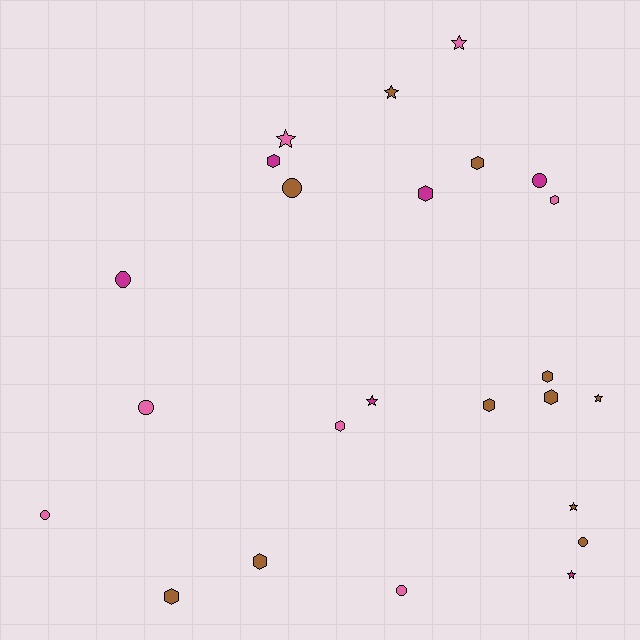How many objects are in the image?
There are 24 objects.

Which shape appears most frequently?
Hexagon, with 10 objects.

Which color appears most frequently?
Brown, with 11 objects.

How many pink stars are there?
There are 2 pink stars.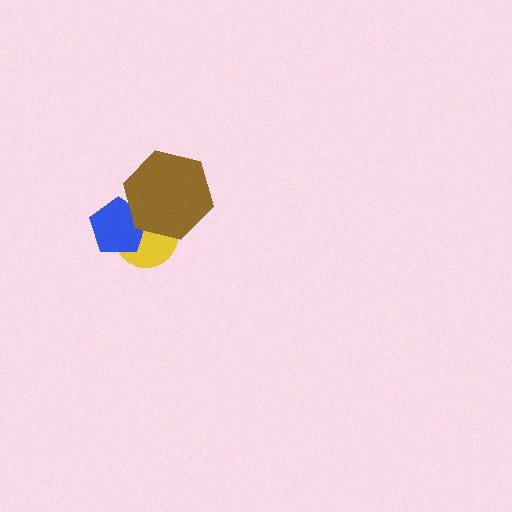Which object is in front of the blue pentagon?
The brown hexagon is in front of the blue pentagon.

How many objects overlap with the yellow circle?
2 objects overlap with the yellow circle.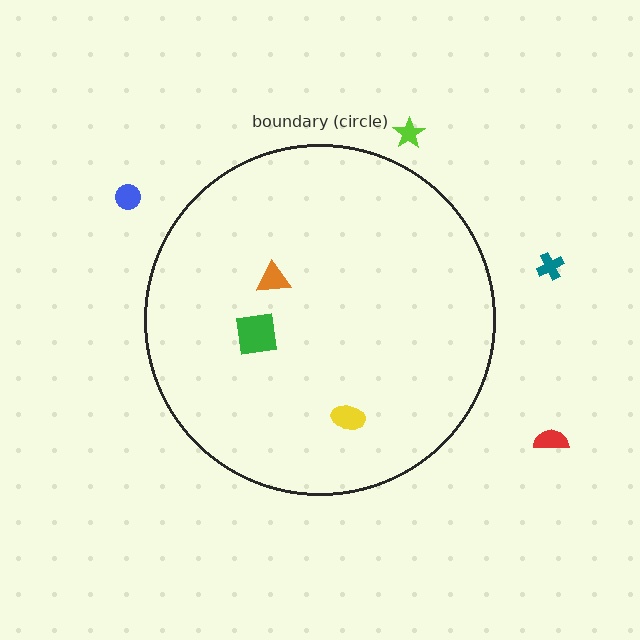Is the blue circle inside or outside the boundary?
Outside.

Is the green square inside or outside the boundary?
Inside.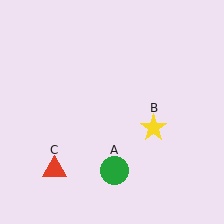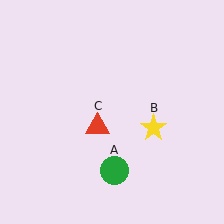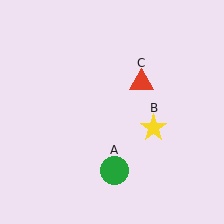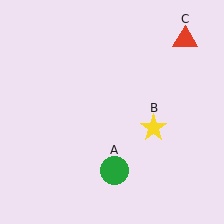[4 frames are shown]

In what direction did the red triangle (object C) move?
The red triangle (object C) moved up and to the right.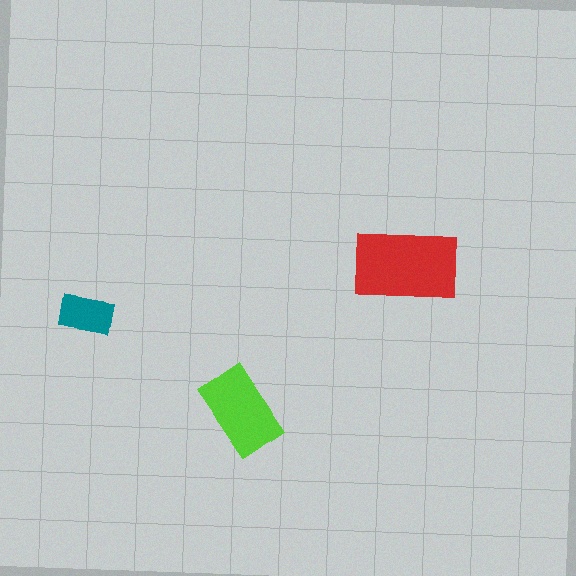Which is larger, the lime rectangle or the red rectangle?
The red one.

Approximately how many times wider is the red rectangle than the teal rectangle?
About 2 times wider.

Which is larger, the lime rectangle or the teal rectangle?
The lime one.